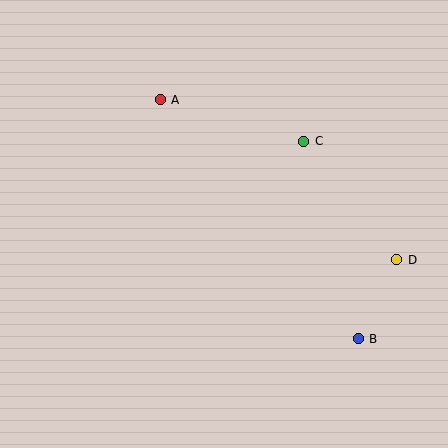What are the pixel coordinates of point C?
Point C is at (304, 141).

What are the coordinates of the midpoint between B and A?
The midpoint between B and A is at (259, 219).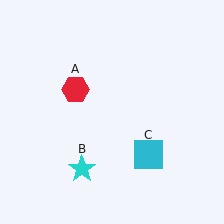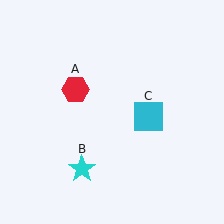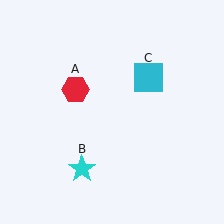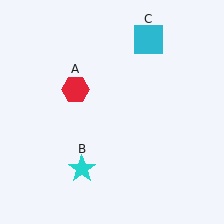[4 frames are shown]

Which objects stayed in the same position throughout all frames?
Red hexagon (object A) and cyan star (object B) remained stationary.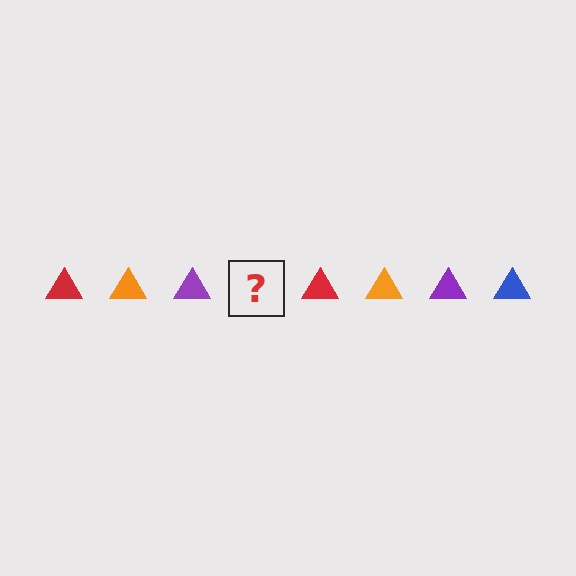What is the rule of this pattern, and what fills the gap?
The rule is that the pattern cycles through red, orange, purple, blue triangles. The gap should be filled with a blue triangle.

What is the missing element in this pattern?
The missing element is a blue triangle.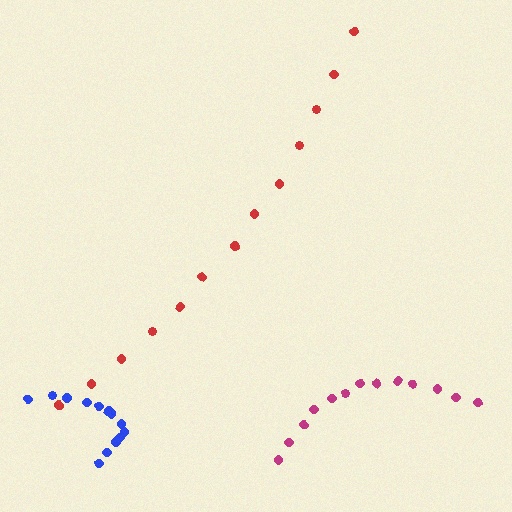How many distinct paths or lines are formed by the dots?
There are 3 distinct paths.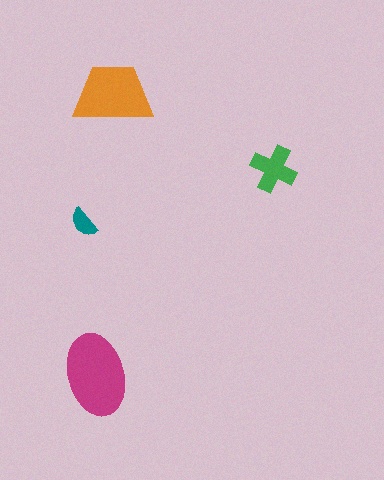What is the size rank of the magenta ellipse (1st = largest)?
1st.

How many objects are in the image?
There are 4 objects in the image.